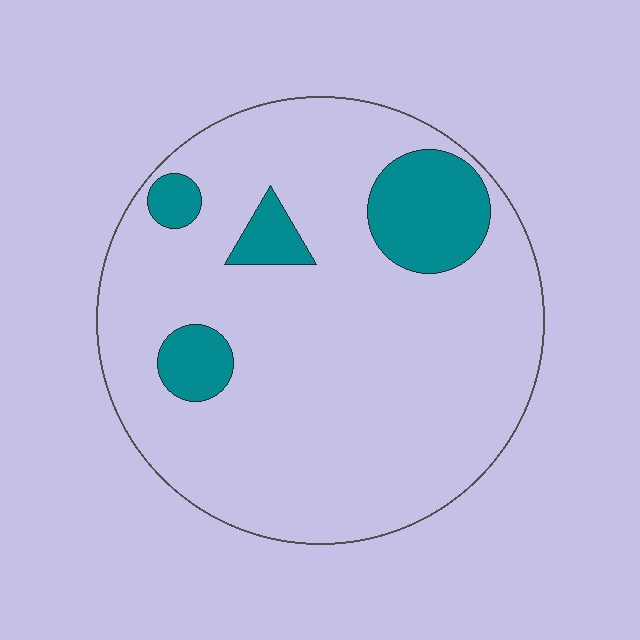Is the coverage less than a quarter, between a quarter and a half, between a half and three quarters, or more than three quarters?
Less than a quarter.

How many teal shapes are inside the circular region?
4.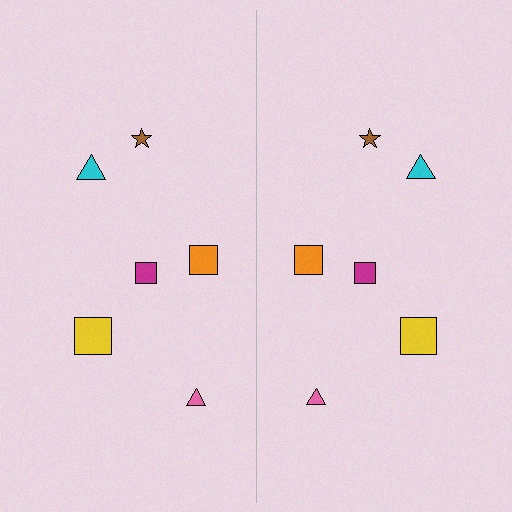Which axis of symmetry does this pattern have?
The pattern has a vertical axis of symmetry running through the center of the image.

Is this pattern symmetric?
Yes, this pattern has bilateral (reflection) symmetry.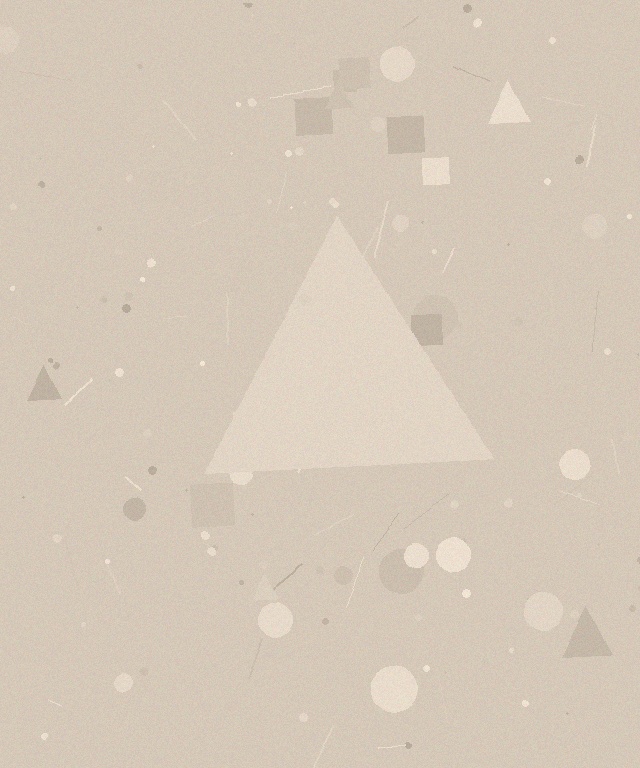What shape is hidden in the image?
A triangle is hidden in the image.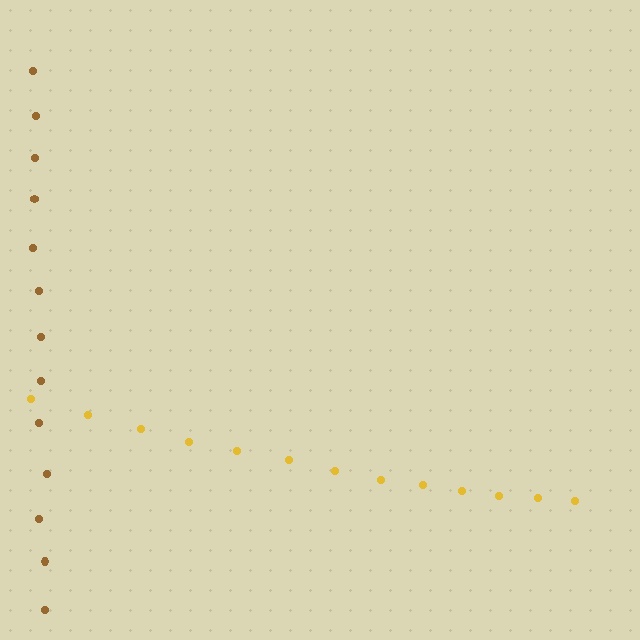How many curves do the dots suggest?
There are 2 distinct paths.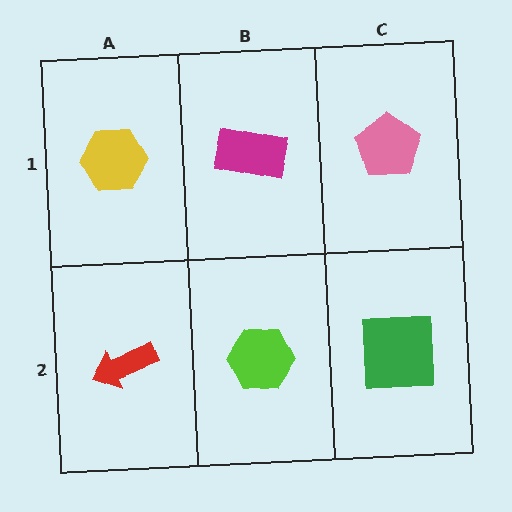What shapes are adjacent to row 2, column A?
A yellow hexagon (row 1, column A), a lime hexagon (row 2, column B).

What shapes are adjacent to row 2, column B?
A magenta rectangle (row 1, column B), a red arrow (row 2, column A), a green square (row 2, column C).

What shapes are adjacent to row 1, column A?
A red arrow (row 2, column A), a magenta rectangle (row 1, column B).